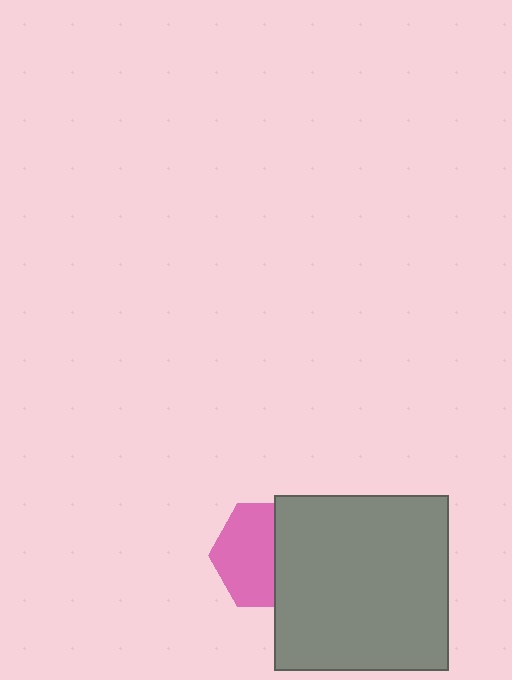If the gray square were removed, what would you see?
You would see the complete pink hexagon.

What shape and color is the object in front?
The object in front is a gray square.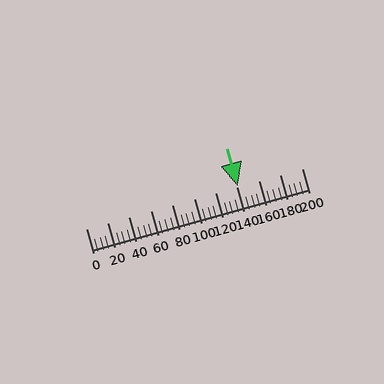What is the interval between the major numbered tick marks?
The major tick marks are spaced 20 units apart.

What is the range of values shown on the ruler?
The ruler shows values from 0 to 200.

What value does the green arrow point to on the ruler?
The green arrow points to approximately 141.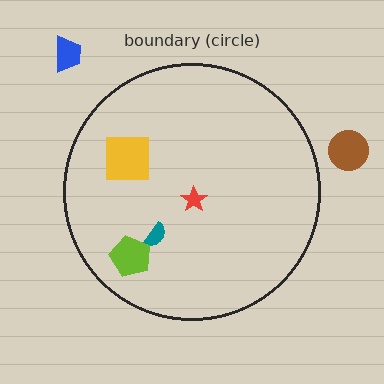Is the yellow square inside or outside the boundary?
Inside.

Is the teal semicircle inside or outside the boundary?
Inside.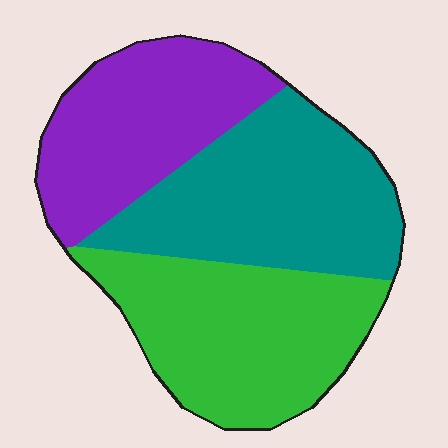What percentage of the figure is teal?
Teal takes up about three eighths (3/8) of the figure.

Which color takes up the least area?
Purple, at roughly 30%.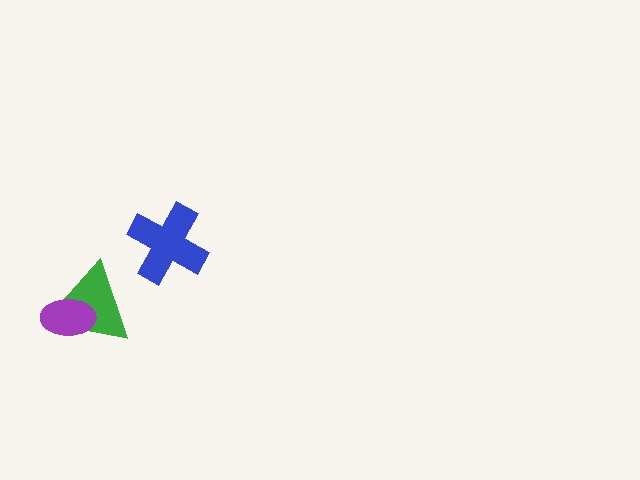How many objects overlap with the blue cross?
0 objects overlap with the blue cross.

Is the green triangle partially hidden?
Yes, it is partially covered by another shape.